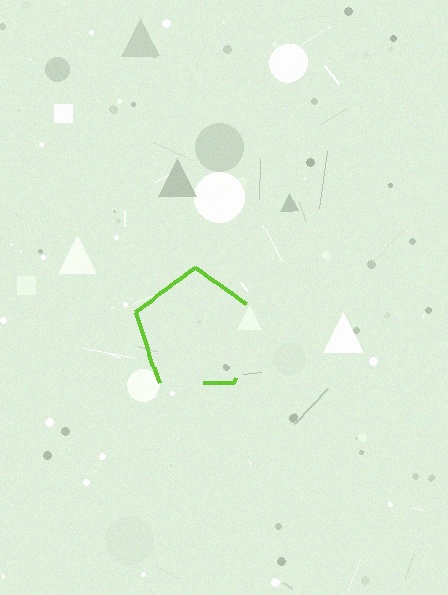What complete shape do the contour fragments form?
The contour fragments form a pentagon.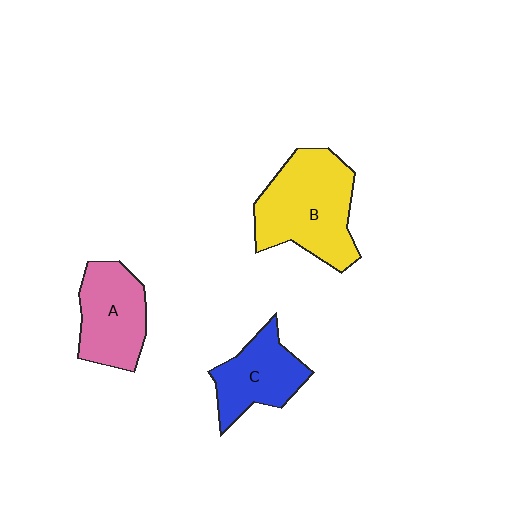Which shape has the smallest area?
Shape C (blue).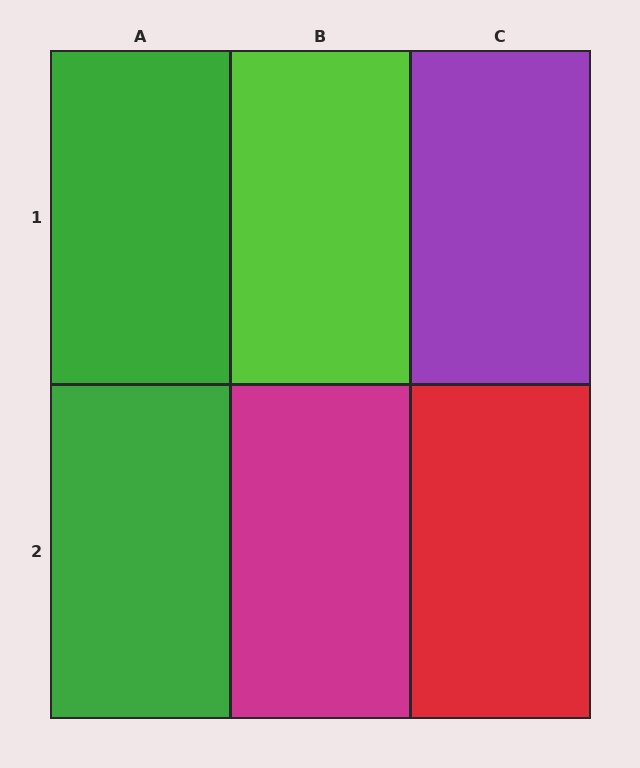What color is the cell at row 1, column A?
Green.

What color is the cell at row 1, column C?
Purple.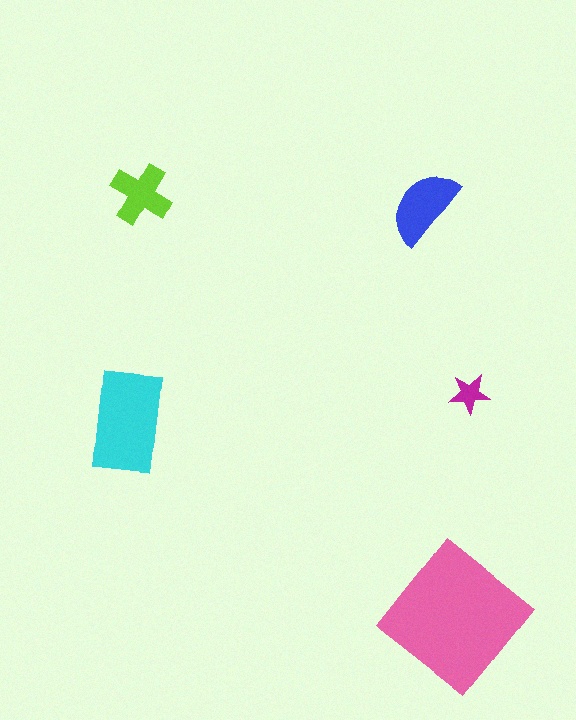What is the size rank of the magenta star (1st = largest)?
5th.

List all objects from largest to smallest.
The pink diamond, the cyan rectangle, the blue semicircle, the lime cross, the magenta star.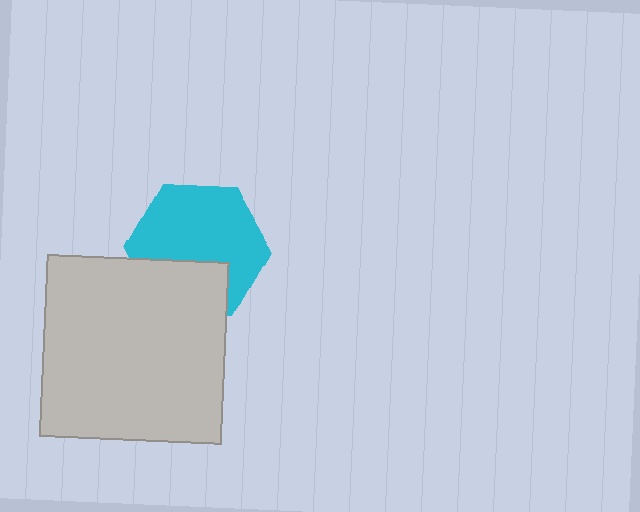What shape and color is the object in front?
The object in front is a light gray square.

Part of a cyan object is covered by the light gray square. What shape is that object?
It is a hexagon.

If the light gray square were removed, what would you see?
You would see the complete cyan hexagon.